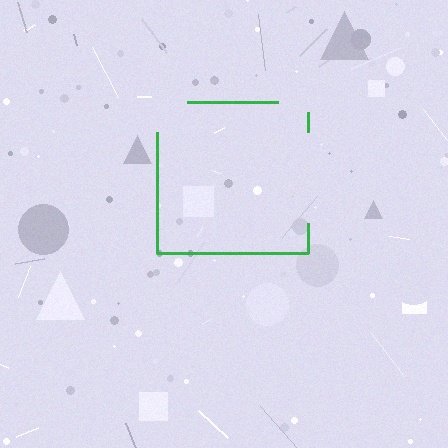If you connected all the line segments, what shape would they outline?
They would outline a square.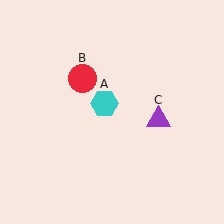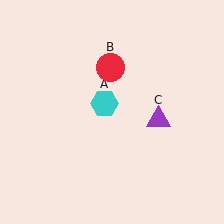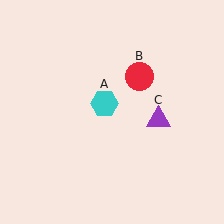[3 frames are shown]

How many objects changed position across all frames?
1 object changed position: red circle (object B).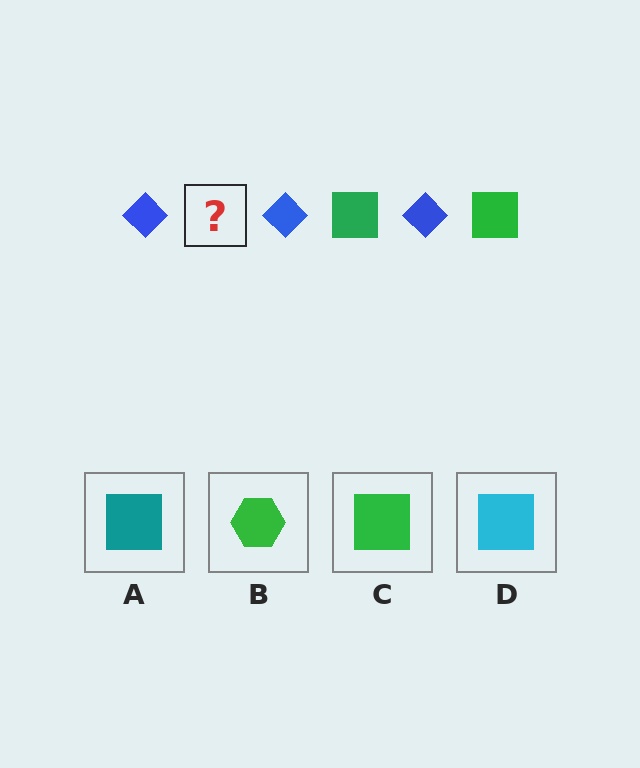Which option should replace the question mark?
Option C.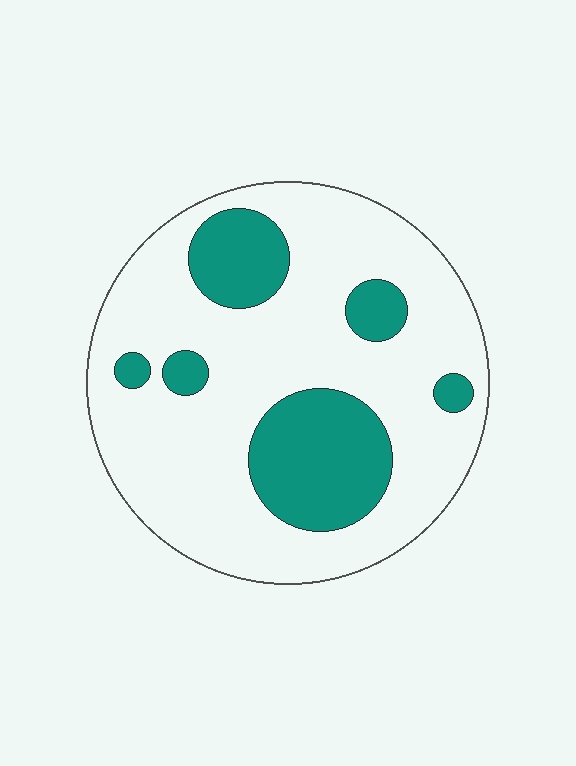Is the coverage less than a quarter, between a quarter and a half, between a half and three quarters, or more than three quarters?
Less than a quarter.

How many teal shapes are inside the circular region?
6.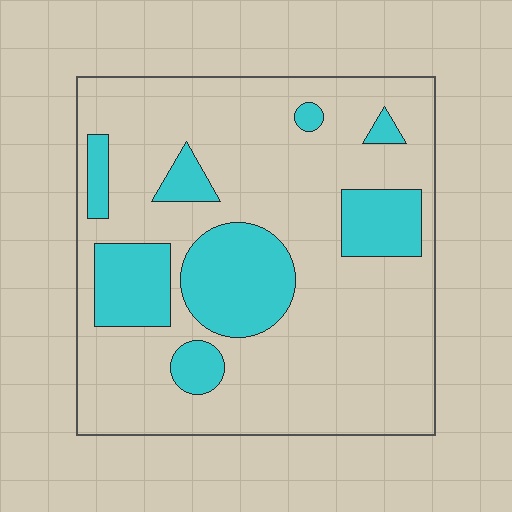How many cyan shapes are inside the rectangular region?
8.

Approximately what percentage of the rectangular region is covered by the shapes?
Approximately 25%.